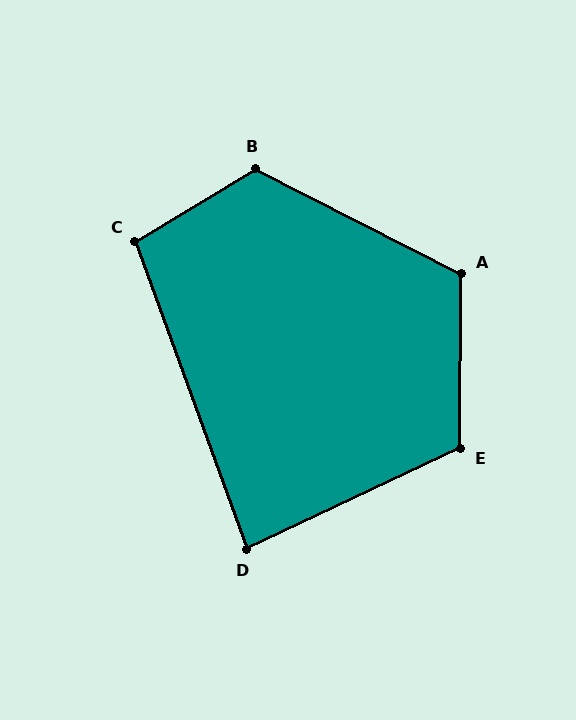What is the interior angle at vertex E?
Approximately 116 degrees (obtuse).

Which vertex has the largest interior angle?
B, at approximately 122 degrees.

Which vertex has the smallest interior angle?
D, at approximately 85 degrees.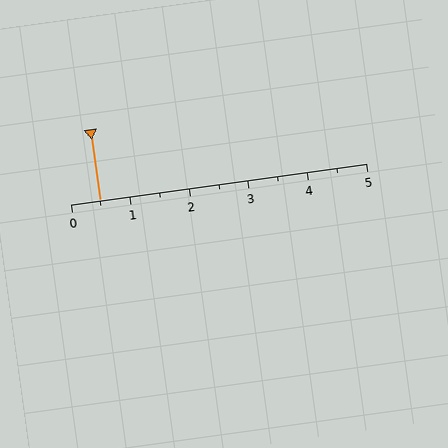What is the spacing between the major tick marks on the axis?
The major ticks are spaced 1 apart.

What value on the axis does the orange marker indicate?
The marker indicates approximately 0.5.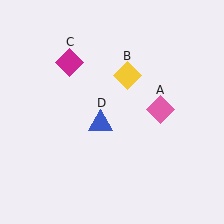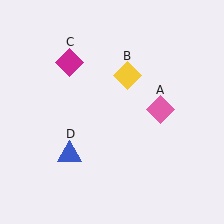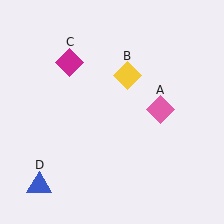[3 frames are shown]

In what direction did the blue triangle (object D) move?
The blue triangle (object D) moved down and to the left.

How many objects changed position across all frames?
1 object changed position: blue triangle (object D).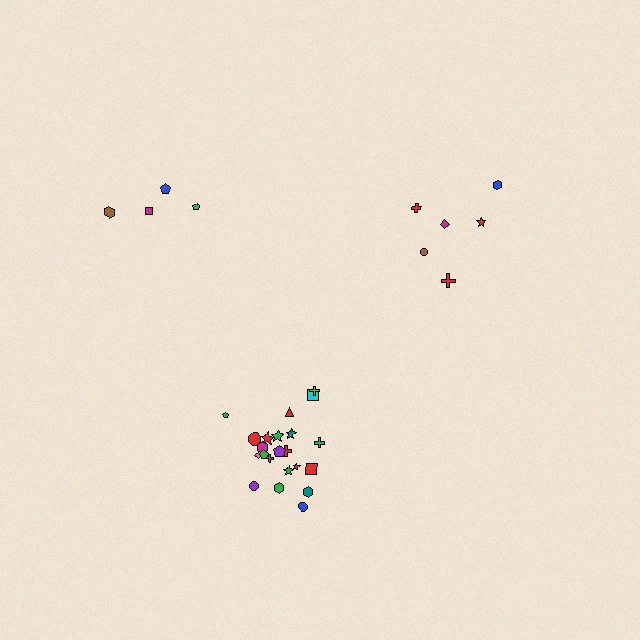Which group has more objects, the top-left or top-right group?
The top-right group.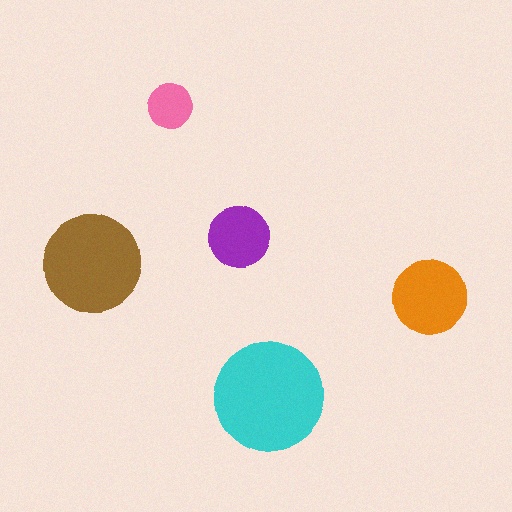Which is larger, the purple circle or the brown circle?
The brown one.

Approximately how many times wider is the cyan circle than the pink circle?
About 2.5 times wider.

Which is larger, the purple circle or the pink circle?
The purple one.